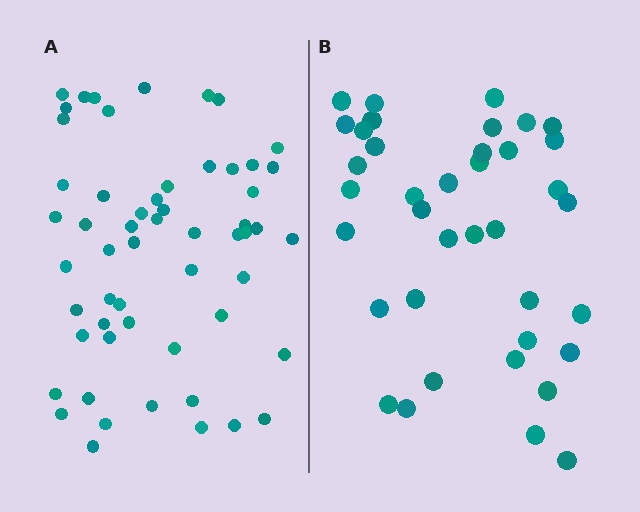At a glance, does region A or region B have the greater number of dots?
Region A (the left region) has more dots.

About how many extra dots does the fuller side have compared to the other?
Region A has approximately 20 more dots than region B.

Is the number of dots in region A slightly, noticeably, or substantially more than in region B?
Region A has substantially more. The ratio is roughly 1.5 to 1.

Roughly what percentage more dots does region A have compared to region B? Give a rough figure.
About 45% more.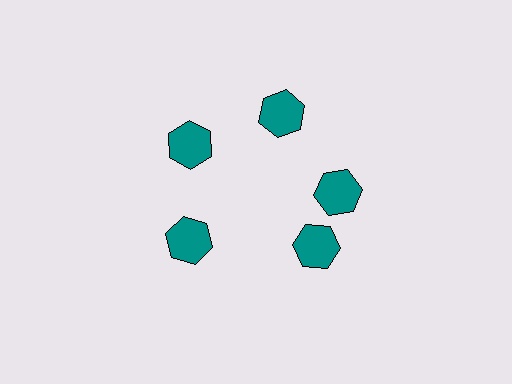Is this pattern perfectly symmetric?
No. The 5 teal hexagons are arranged in a ring, but one element near the 5 o'clock position is rotated out of alignment along the ring, breaking the 5-fold rotational symmetry.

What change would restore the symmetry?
The symmetry would be restored by rotating it back into even spacing with its neighbors so that all 5 hexagons sit at equal angles and equal distance from the center.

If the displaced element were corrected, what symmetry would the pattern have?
It would have 5-fold rotational symmetry — the pattern would map onto itself every 72 degrees.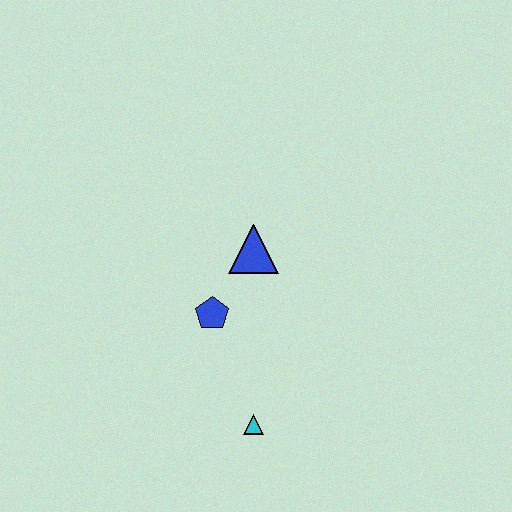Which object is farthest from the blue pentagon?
The cyan triangle is farthest from the blue pentagon.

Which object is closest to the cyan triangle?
The blue pentagon is closest to the cyan triangle.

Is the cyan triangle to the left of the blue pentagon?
No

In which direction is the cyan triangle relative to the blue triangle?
The cyan triangle is below the blue triangle.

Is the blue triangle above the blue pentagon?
Yes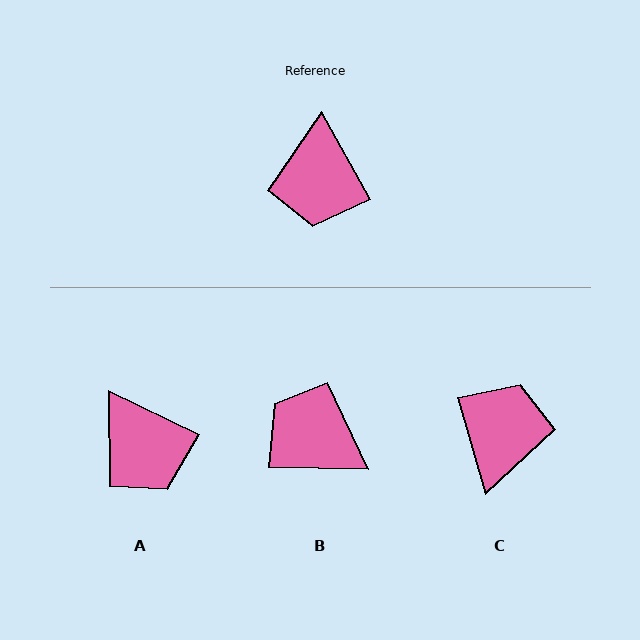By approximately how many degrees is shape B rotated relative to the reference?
Approximately 120 degrees clockwise.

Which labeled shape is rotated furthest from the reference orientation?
C, about 167 degrees away.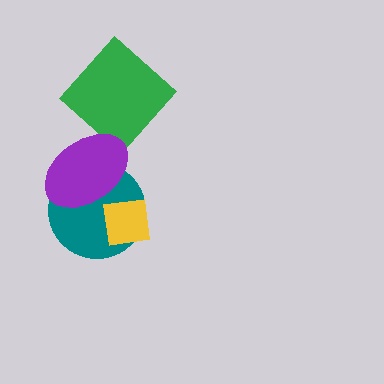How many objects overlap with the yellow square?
2 objects overlap with the yellow square.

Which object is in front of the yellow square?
The purple ellipse is in front of the yellow square.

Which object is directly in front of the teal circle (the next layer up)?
The yellow square is directly in front of the teal circle.